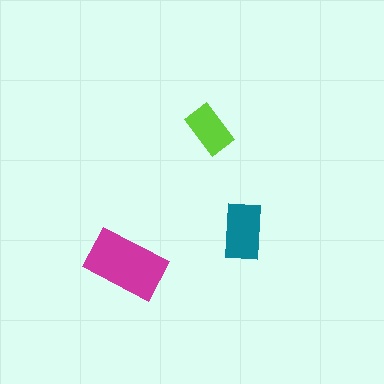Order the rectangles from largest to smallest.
the magenta one, the teal one, the lime one.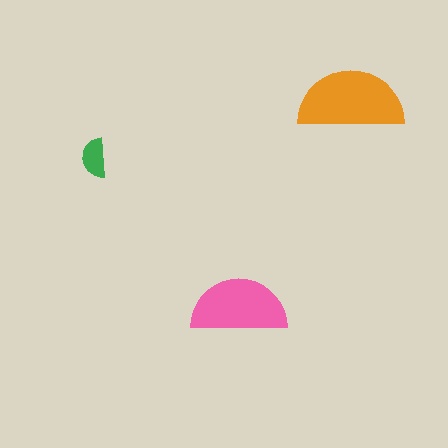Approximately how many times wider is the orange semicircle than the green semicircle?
About 2.5 times wider.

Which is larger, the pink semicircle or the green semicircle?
The pink one.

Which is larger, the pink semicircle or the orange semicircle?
The orange one.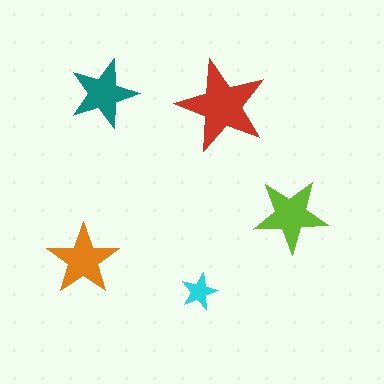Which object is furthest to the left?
The orange star is leftmost.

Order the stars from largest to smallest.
the red one, the lime one, the orange one, the teal one, the cyan one.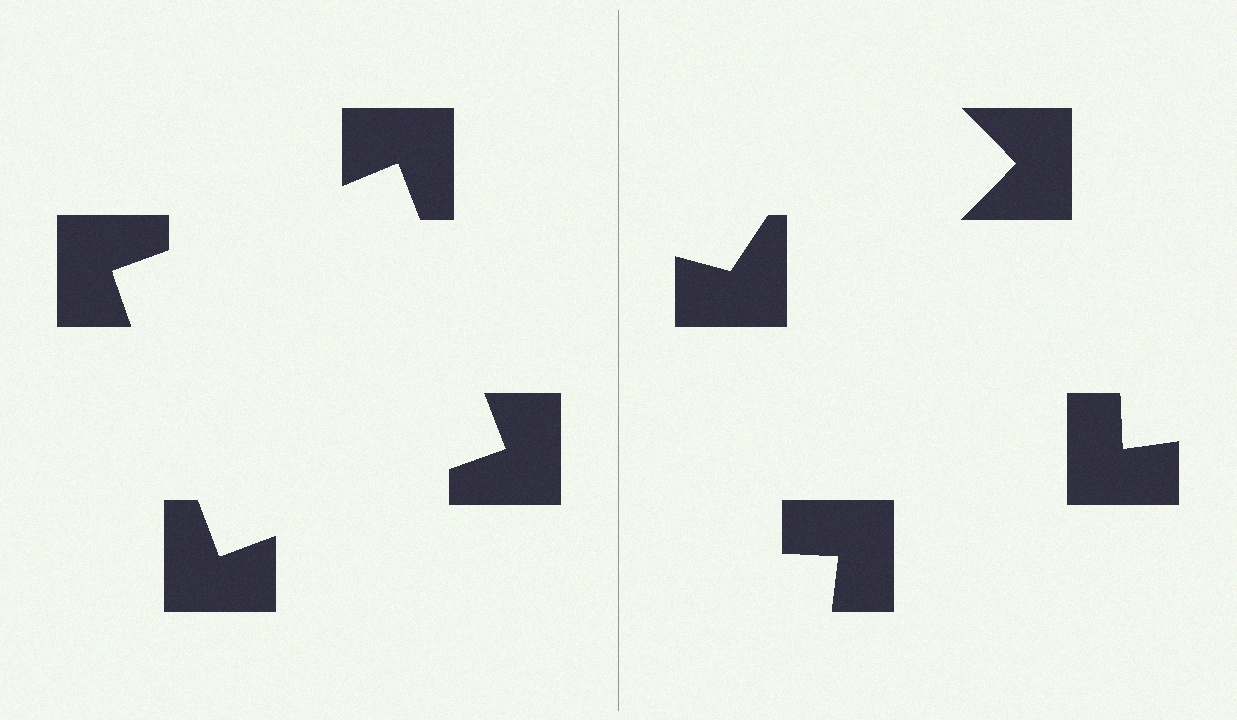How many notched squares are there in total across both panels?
8 — 4 on each side.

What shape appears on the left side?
An illusory square.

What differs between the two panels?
The notched squares are positioned identically on both sides; only the wedge orientations differ. On the left they align to a square; on the right they are misaligned.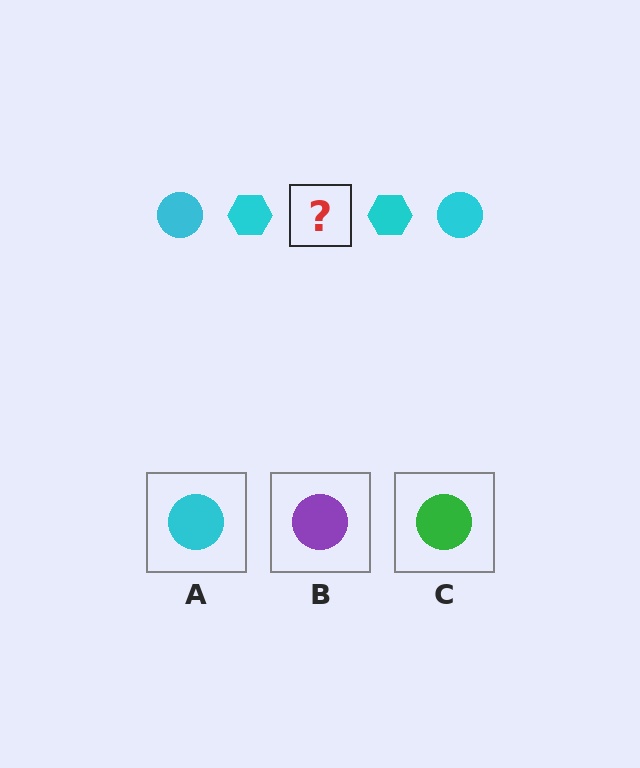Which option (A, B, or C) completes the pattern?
A.